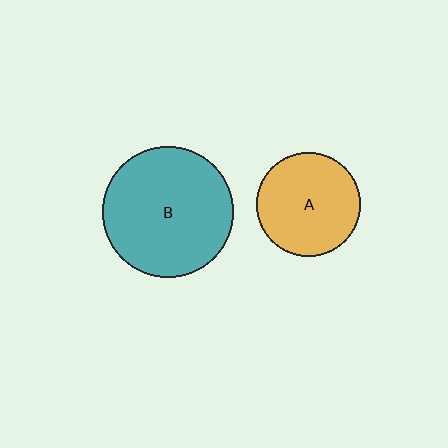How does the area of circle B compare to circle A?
Approximately 1.6 times.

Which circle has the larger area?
Circle B (teal).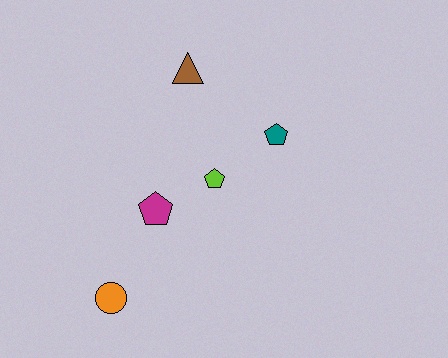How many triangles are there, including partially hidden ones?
There is 1 triangle.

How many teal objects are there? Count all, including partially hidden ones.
There is 1 teal object.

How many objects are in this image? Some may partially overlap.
There are 5 objects.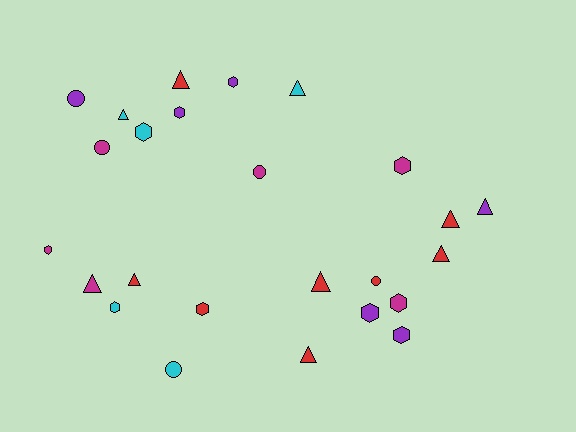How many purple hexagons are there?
There are 4 purple hexagons.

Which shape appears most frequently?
Hexagon, with 10 objects.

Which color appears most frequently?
Red, with 8 objects.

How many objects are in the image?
There are 25 objects.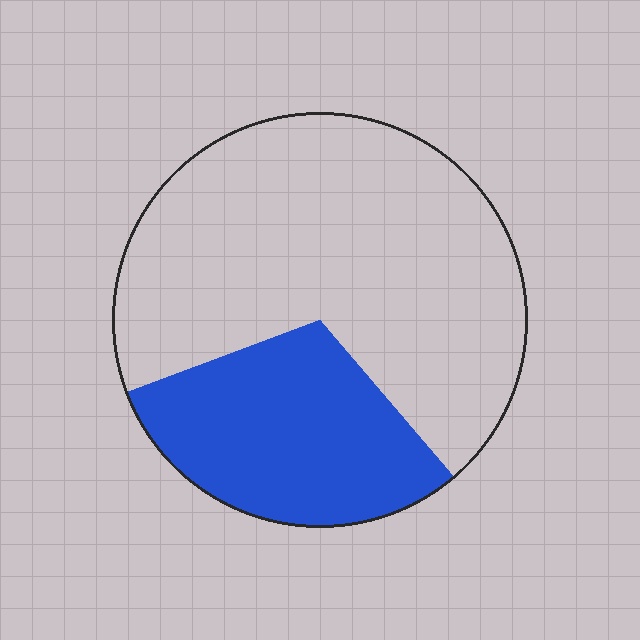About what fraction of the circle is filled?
About one third (1/3).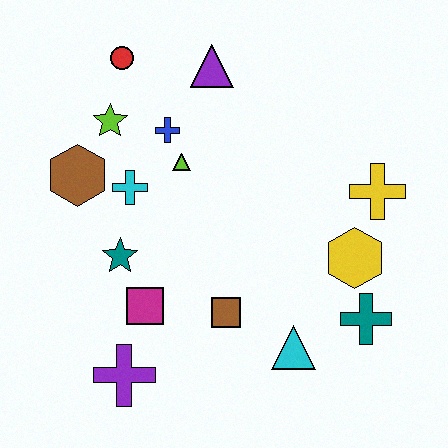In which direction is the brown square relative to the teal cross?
The brown square is to the left of the teal cross.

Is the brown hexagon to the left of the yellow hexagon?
Yes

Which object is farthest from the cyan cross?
The teal cross is farthest from the cyan cross.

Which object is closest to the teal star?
The magenta square is closest to the teal star.